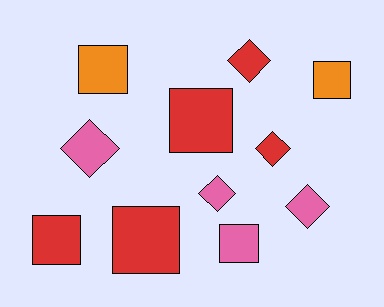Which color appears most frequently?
Red, with 5 objects.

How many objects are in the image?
There are 11 objects.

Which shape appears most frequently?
Square, with 6 objects.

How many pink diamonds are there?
There are 3 pink diamonds.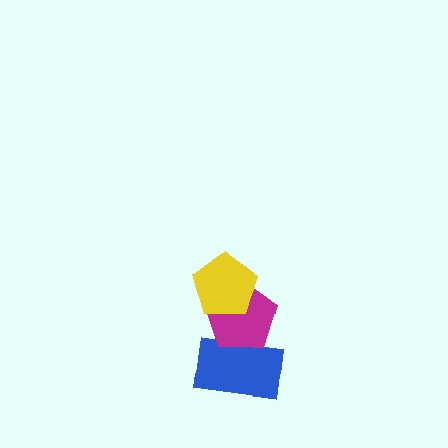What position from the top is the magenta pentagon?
The magenta pentagon is 2nd from the top.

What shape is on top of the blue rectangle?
The magenta pentagon is on top of the blue rectangle.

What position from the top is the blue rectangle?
The blue rectangle is 3rd from the top.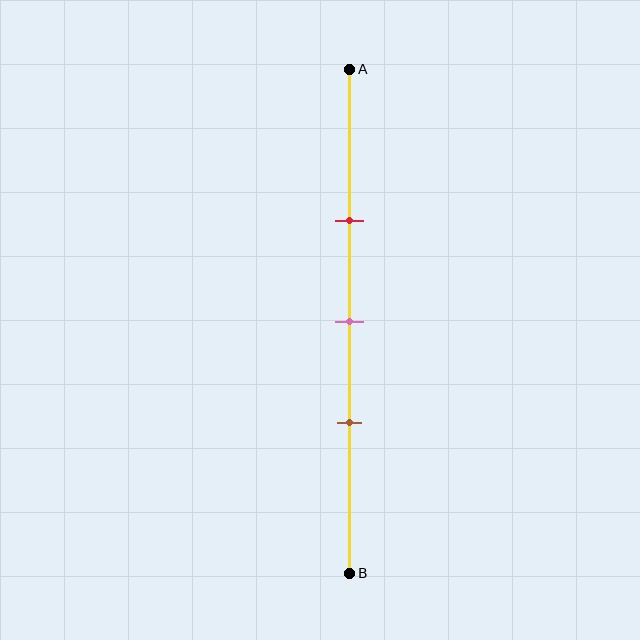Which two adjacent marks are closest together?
The pink and brown marks are the closest adjacent pair.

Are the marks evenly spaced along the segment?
Yes, the marks are approximately evenly spaced.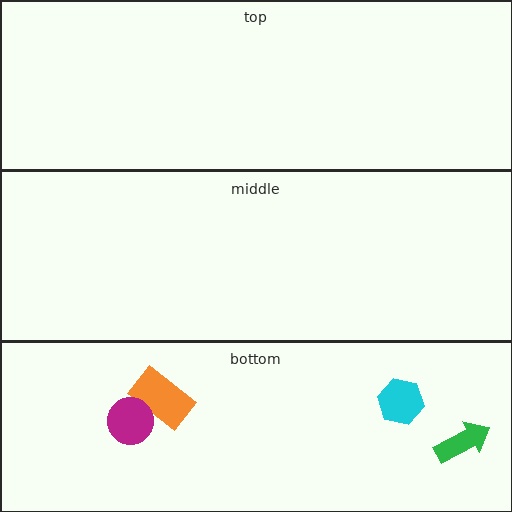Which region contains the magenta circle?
The bottom region.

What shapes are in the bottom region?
The orange rectangle, the magenta circle, the green arrow, the cyan hexagon.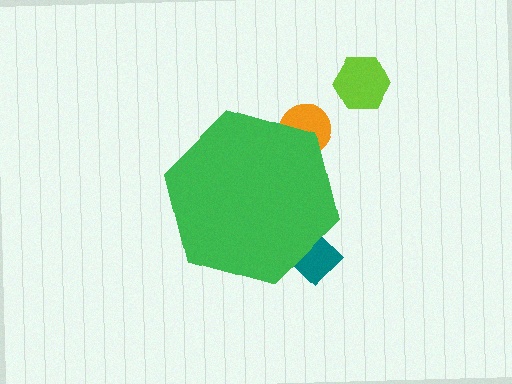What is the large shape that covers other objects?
A green hexagon.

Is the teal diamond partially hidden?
Yes, the teal diamond is partially hidden behind the green hexagon.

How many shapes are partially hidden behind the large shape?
2 shapes are partially hidden.